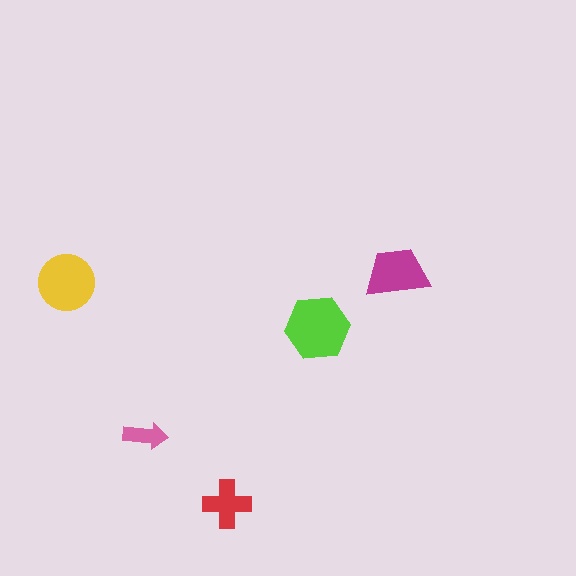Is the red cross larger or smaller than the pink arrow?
Larger.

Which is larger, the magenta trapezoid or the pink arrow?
The magenta trapezoid.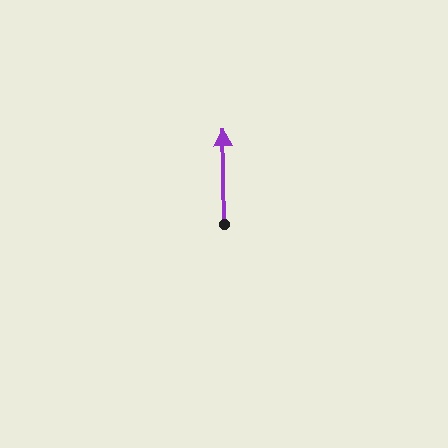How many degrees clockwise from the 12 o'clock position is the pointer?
Approximately 359 degrees.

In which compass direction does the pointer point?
North.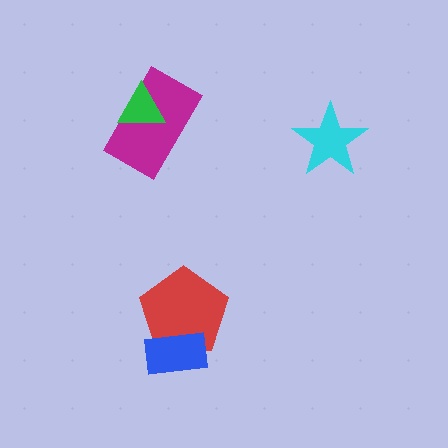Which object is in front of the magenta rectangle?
The green triangle is in front of the magenta rectangle.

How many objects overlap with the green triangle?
1 object overlaps with the green triangle.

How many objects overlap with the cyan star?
0 objects overlap with the cyan star.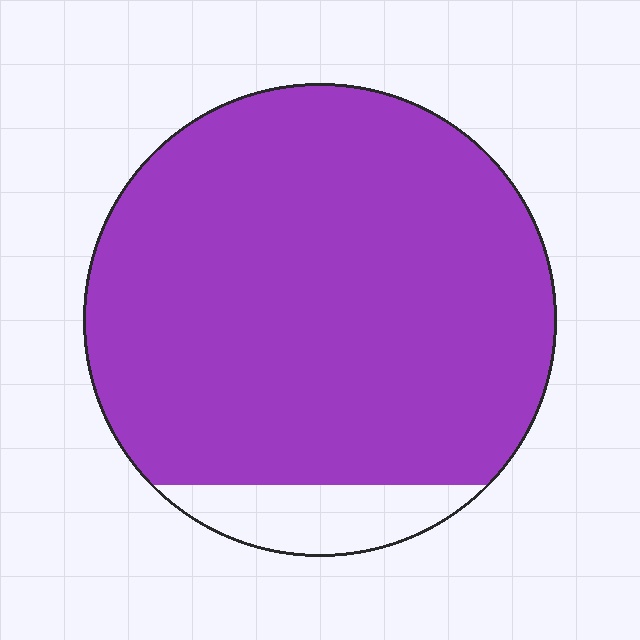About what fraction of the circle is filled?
About nine tenths (9/10).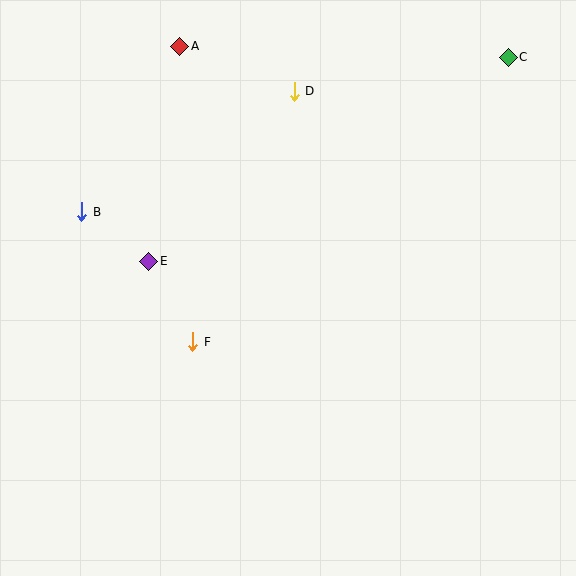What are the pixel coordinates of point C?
Point C is at (508, 57).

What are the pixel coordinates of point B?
Point B is at (82, 212).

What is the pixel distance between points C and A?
The distance between C and A is 329 pixels.